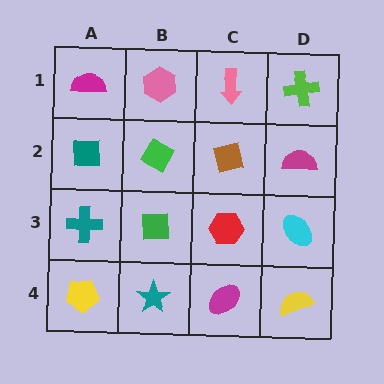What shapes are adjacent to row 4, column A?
A teal cross (row 3, column A), a teal star (row 4, column B).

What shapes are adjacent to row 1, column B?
A green diamond (row 2, column B), a magenta semicircle (row 1, column A), a pink arrow (row 1, column C).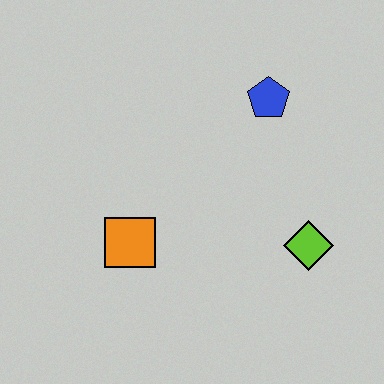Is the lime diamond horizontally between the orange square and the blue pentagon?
No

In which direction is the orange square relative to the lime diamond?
The orange square is to the left of the lime diamond.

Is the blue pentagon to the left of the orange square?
No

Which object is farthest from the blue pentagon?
The orange square is farthest from the blue pentagon.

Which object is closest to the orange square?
The lime diamond is closest to the orange square.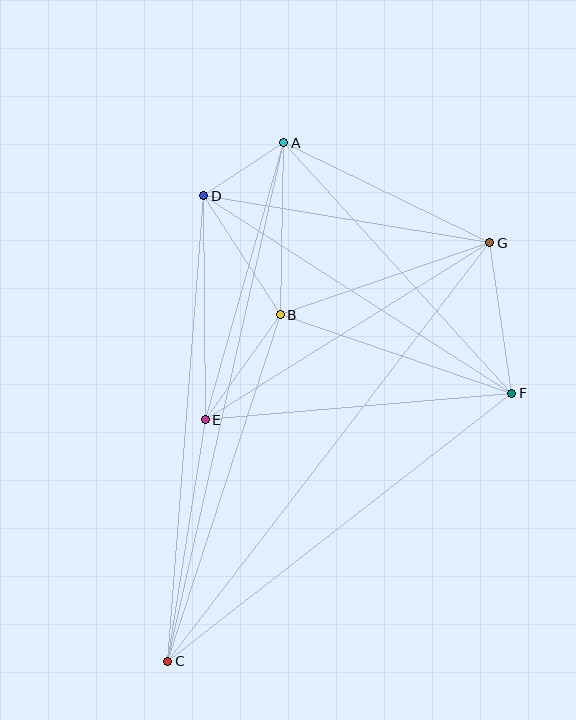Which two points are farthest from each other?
Points A and C are farthest from each other.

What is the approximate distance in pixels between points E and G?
The distance between E and G is approximately 335 pixels.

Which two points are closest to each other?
Points A and D are closest to each other.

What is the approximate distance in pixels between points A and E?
The distance between A and E is approximately 288 pixels.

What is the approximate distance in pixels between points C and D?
The distance between C and D is approximately 467 pixels.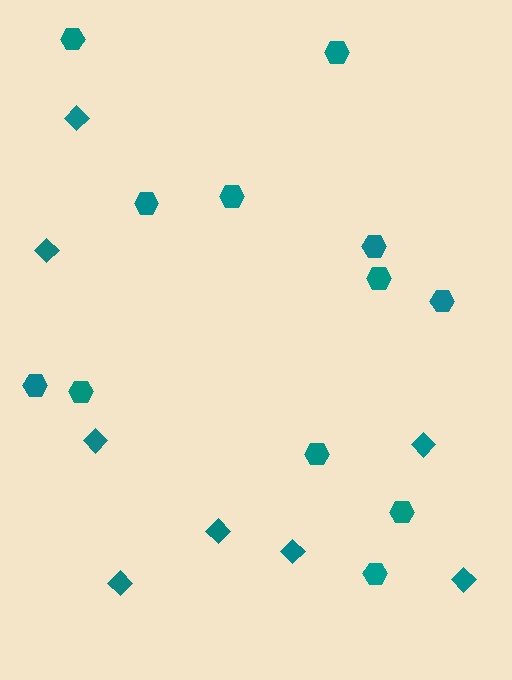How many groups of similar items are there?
There are 2 groups: one group of hexagons (12) and one group of diamonds (8).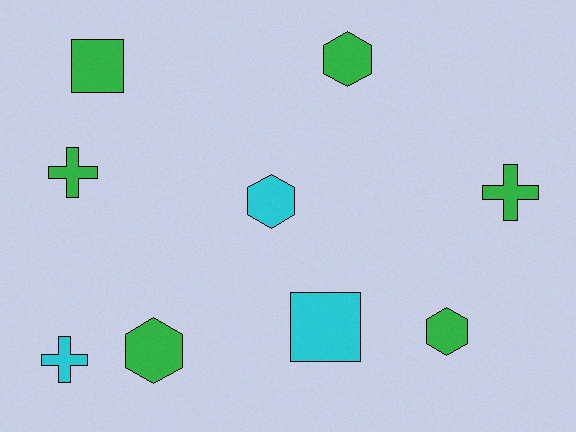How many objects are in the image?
There are 9 objects.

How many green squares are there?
There is 1 green square.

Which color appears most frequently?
Green, with 6 objects.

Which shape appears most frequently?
Hexagon, with 4 objects.